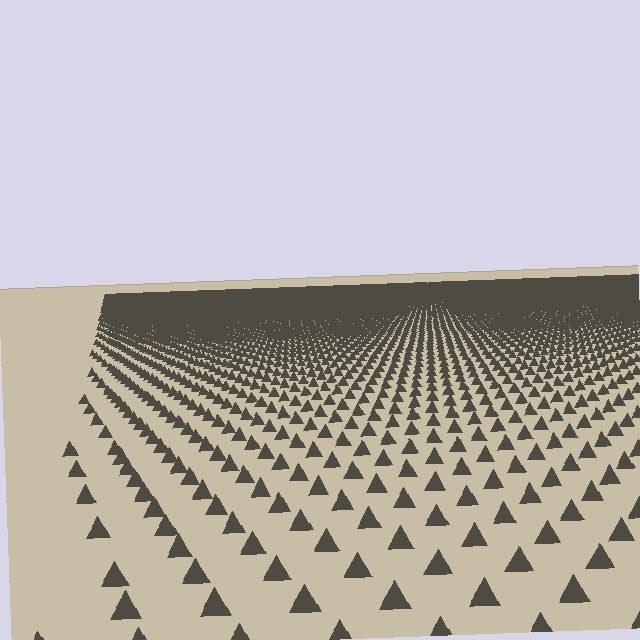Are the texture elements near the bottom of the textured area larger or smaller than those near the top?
Larger. Near the bottom, elements are closer to the viewer and appear at a bigger on-screen size.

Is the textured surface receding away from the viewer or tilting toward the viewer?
The surface is receding away from the viewer. Texture elements get smaller and denser toward the top.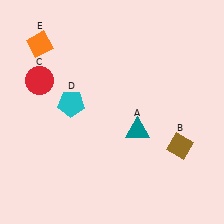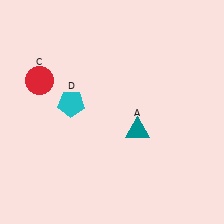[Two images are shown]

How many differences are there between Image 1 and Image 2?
There are 2 differences between the two images.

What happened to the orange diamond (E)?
The orange diamond (E) was removed in Image 2. It was in the top-left area of Image 1.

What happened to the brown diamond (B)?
The brown diamond (B) was removed in Image 2. It was in the bottom-right area of Image 1.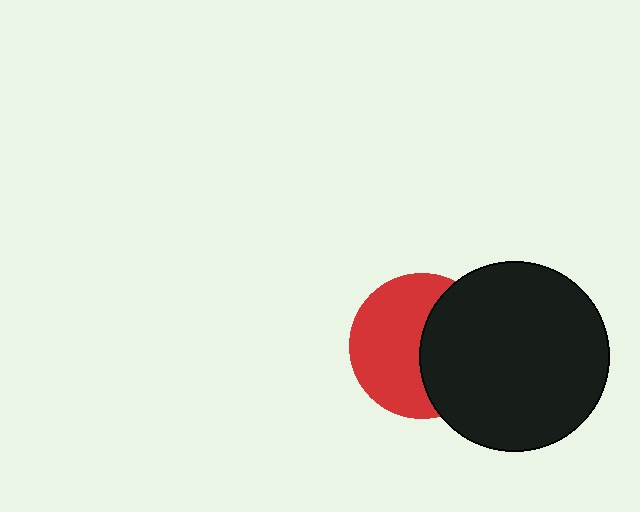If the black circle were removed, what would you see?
You would see the complete red circle.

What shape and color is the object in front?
The object in front is a black circle.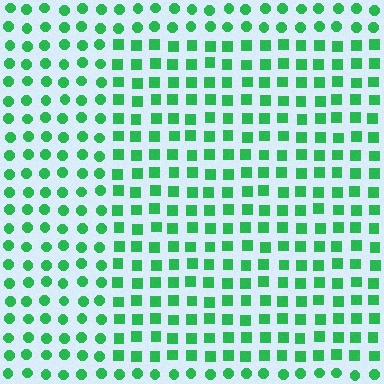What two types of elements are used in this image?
The image uses squares inside the rectangle region and circles outside it.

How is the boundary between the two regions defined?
The boundary is defined by a change in element shape: squares inside vs. circles outside. All elements share the same color and spacing.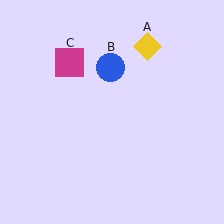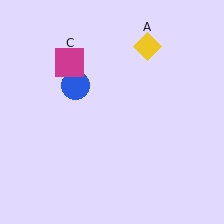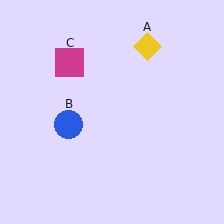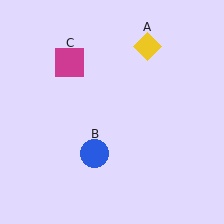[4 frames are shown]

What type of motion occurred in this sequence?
The blue circle (object B) rotated counterclockwise around the center of the scene.